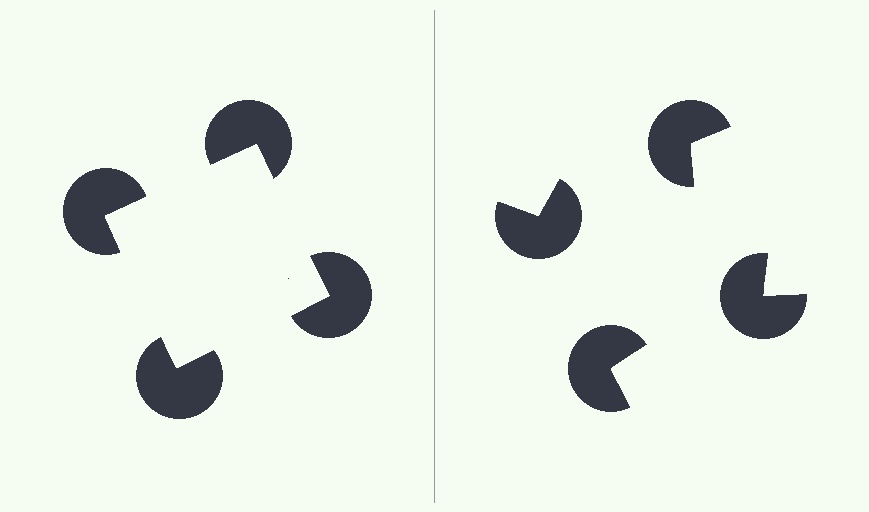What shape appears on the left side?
An illusory square.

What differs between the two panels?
The pac-man discs are positioned identically on both sides; only the wedge orientations differ. On the left they align to a square; on the right they are misaligned.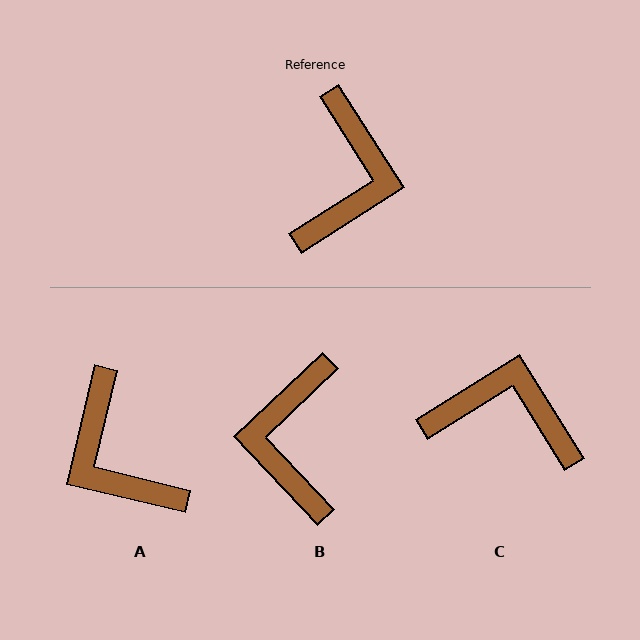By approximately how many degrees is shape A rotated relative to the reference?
Approximately 136 degrees clockwise.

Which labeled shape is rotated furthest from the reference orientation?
B, about 169 degrees away.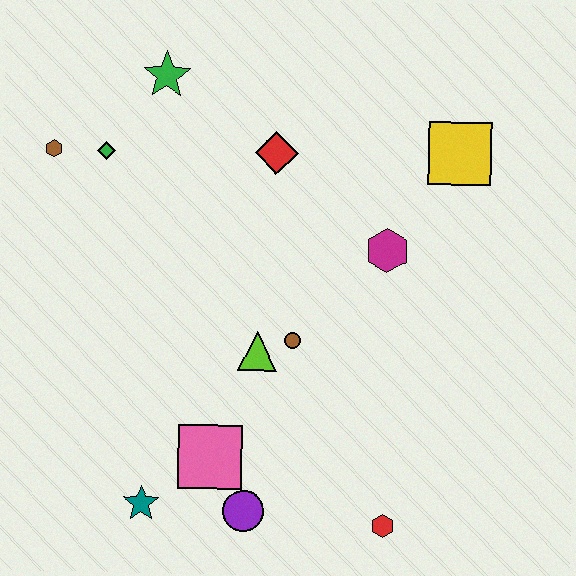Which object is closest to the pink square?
The purple circle is closest to the pink square.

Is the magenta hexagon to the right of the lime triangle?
Yes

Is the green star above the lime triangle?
Yes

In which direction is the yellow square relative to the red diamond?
The yellow square is to the right of the red diamond.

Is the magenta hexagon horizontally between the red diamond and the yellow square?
Yes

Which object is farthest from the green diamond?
The red hexagon is farthest from the green diamond.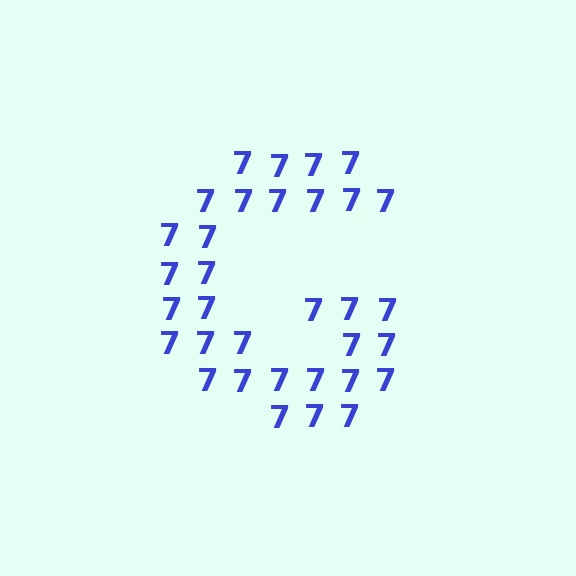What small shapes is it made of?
It is made of small digit 7's.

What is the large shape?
The large shape is the letter G.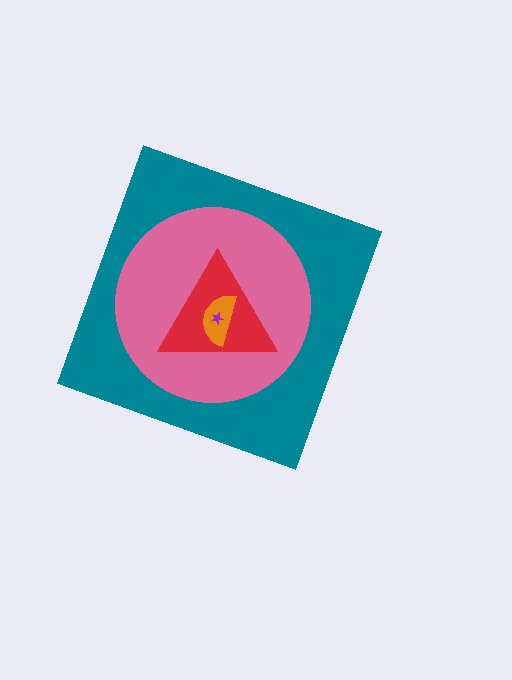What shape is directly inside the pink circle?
The red triangle.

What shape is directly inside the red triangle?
The orange semicircle.